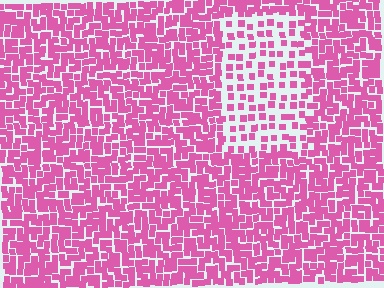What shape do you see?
I see a rectangle.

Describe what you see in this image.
The image contains small pink elements arranged at two different densities. A rectangle-shaped region is visible where the elements are less densely packed than the surrounding area.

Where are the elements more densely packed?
The elements are more densely packed outside the rectangle boundary.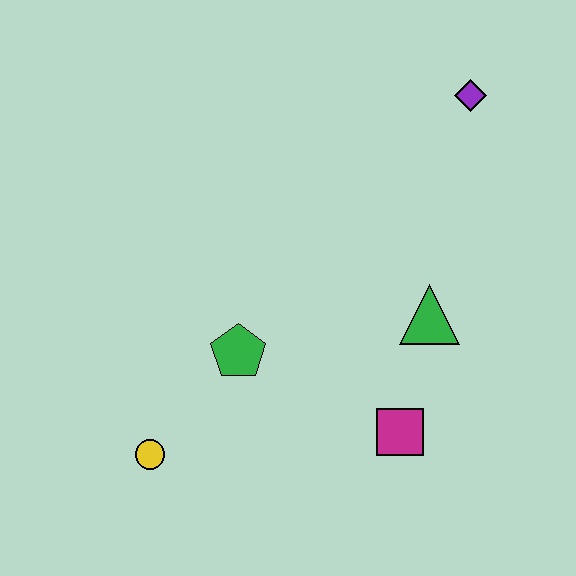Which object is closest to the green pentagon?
The yellow circle is closest to the green pentagon.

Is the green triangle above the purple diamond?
No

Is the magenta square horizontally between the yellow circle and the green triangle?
Yes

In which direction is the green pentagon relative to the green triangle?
The green pentagon is to the left of the green triangle.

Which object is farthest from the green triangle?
The yellow circle is farthest from the green triangle.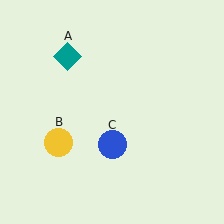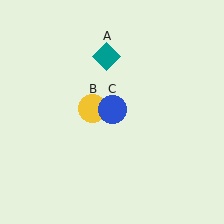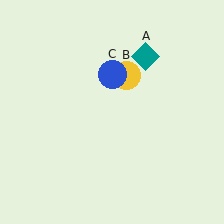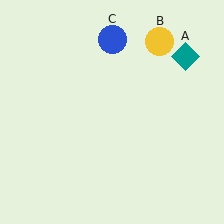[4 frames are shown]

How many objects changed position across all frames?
3 objects changed position: teal diamond (object A), yellow circle (object B), blue circle (object C).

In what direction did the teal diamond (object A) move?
The teal diamond (object A) moved right.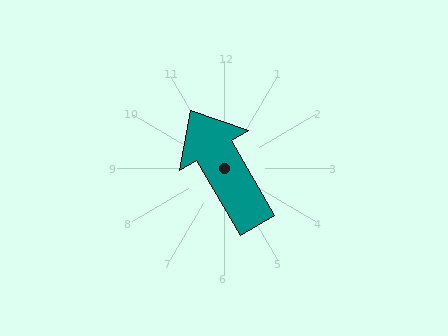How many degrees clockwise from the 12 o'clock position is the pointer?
Approximately 330 degrees.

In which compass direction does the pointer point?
Northwest.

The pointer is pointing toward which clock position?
Roughly 11 o'clock.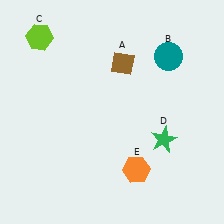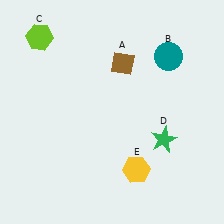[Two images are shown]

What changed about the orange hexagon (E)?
In Image 1, E is orange. In Image 2, it changed to yellow.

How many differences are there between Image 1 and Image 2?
There is 1 difference between the two images.